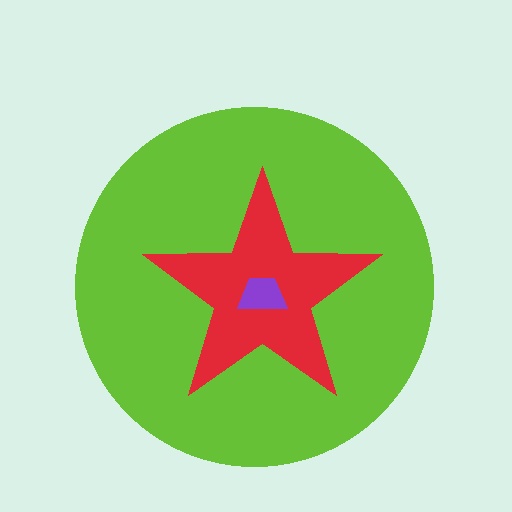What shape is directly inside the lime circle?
The red star.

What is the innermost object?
The purple trapezoid.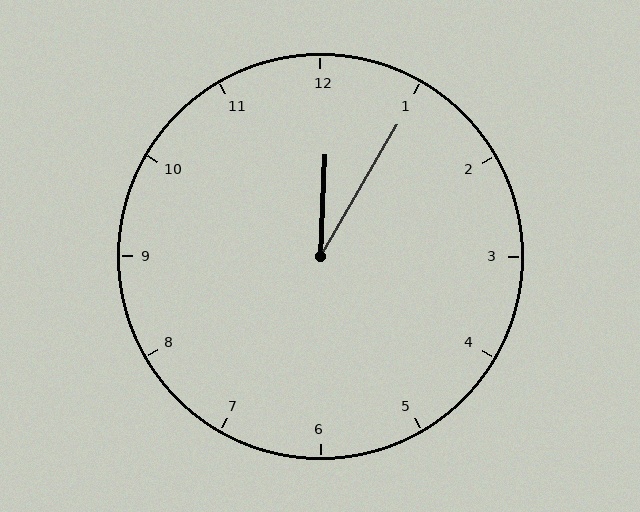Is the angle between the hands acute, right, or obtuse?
It is acute.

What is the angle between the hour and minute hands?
Approximately 28 degrees.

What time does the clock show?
12:05.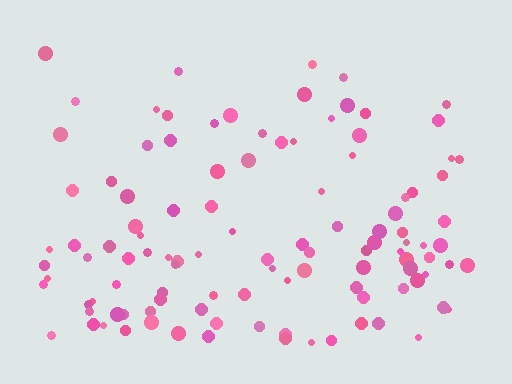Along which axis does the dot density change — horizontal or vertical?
Vertical.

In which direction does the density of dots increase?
From top to bottom, with the bottom side densest.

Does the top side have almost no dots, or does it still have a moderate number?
Still a moderate number, just noticeably fewer than the bottom.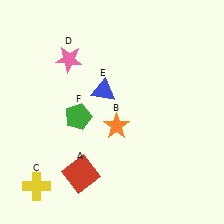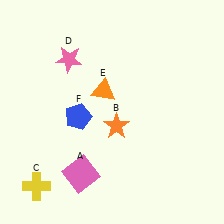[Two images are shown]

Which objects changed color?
A changed from red to pink. E changed from blue to orange. F changed from green to blue.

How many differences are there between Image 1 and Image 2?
There are 3 differences between the two images.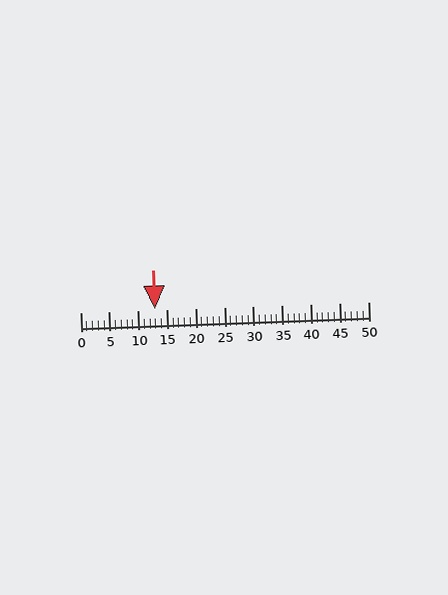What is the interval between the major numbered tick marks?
The major tick marks are spaced 5 units apart.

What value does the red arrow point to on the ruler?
The red arrow points to approximately 13.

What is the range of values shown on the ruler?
The ruler shows values from 0 to 50.